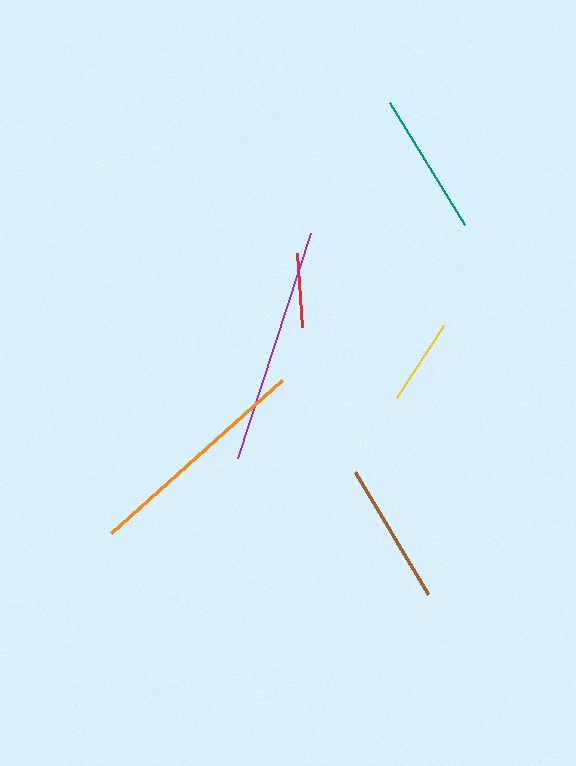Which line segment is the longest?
The purple line is the longest at approximately 237 pixels.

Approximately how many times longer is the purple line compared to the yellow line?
The purple line is approximately 2.8 times the length of the yellow line.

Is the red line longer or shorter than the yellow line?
The yellow line is longer than the red line.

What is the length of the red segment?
The red segment is approximately 74 pixels long.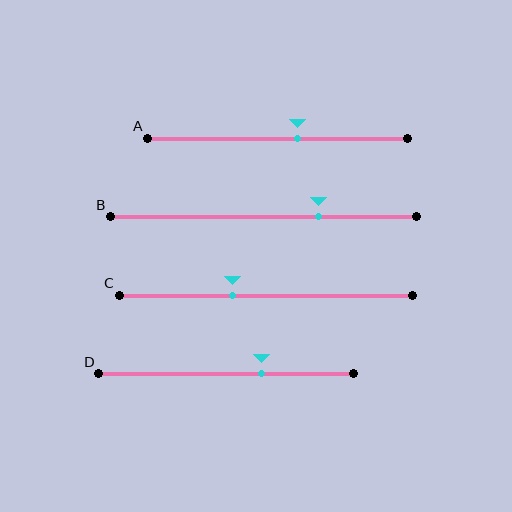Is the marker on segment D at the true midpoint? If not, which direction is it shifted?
No, the marker on segment D is shifted to the right by about 14% of the segment length.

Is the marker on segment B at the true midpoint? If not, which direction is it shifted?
No, the marker on segment B is shifted to the right by about 18% of the segment length.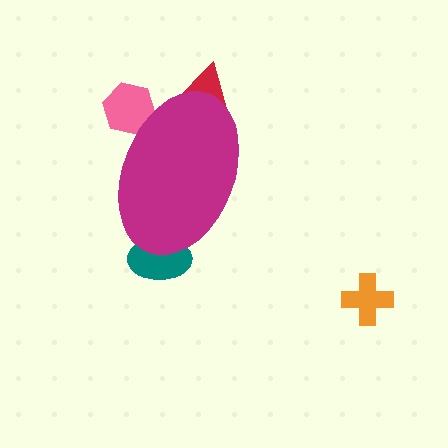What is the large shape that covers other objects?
A magenta ellipse.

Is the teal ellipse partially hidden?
Yes, the teal ellipse is partially hidden behind the magenta ellipse.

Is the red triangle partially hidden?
Yes, the red triangle is partially hidden behind the magenta ellipse.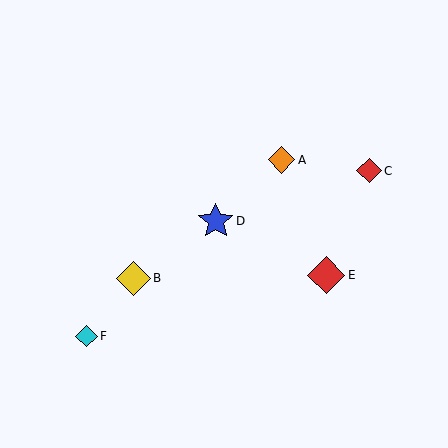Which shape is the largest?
The red diamond (labeled E) is the largest.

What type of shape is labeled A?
Shape A is an orange diamond.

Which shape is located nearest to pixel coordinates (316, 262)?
The red diamond (labeled E) at (326, 275) is nearest to that location.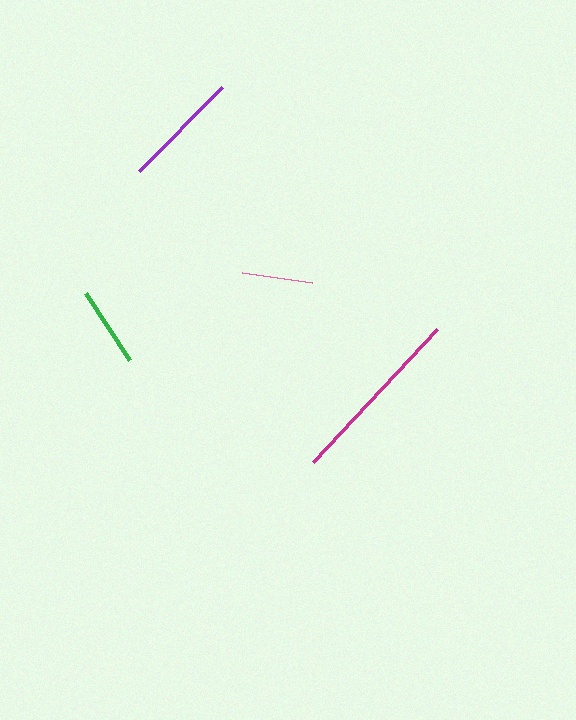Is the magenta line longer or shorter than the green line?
The magenta line is longer than the green line.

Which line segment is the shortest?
The pink line is the shortest at approximately 70 pixels.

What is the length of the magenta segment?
The magenta segment is approximately 181 pixels long.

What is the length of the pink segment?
The pink segment is approximately 70 pixels long.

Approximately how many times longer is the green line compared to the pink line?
The green line is approximately 1.2 times the length of the pink line.